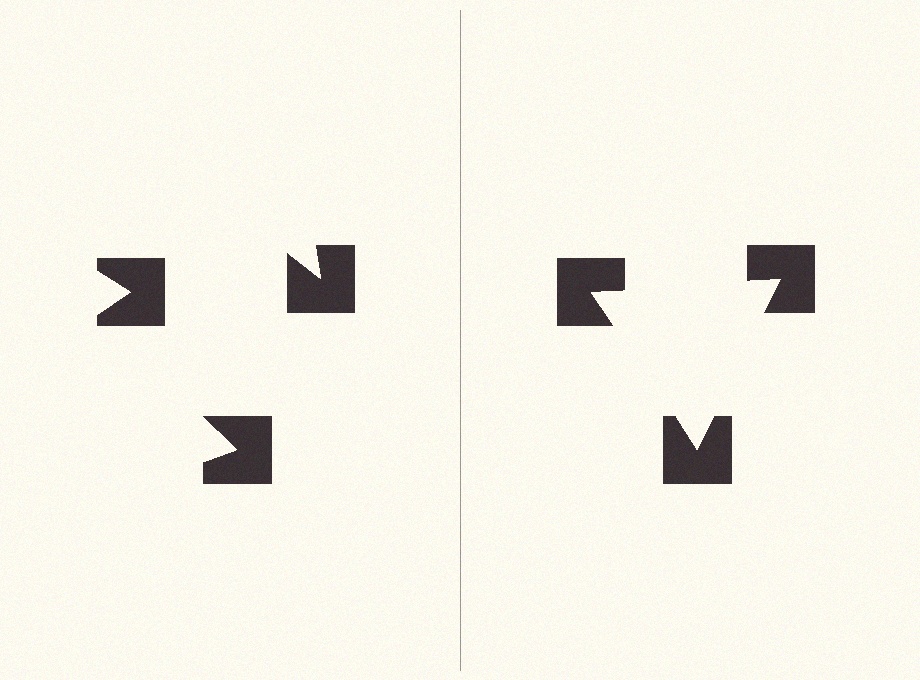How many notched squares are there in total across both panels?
6 — 3 on each side.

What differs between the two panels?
The notched squares are positioned identically on both sides; only the wedge orientations differ. On the right they align to a triangle; on the left they are misaligned.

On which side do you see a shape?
An illusory triangle appears on the right side. On the left side the wedge cuts are rotated, so no coherent shape forms.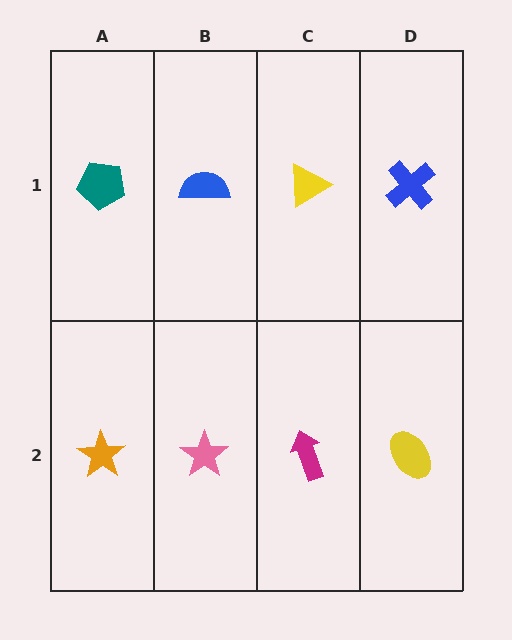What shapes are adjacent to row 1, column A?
An orange star (row 2, column A), a blue semicircle (row 1, column B).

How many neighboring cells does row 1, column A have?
2.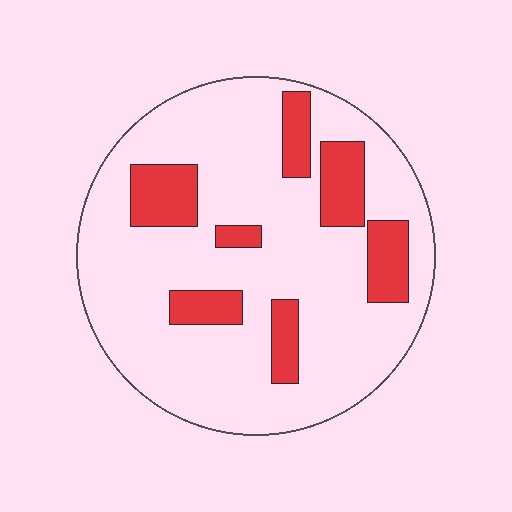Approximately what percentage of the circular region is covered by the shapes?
Approximately 20%.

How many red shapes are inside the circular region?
7.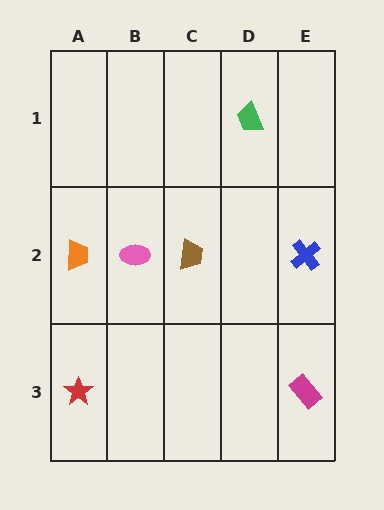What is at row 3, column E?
A magenta rectangle.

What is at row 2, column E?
A blue cross.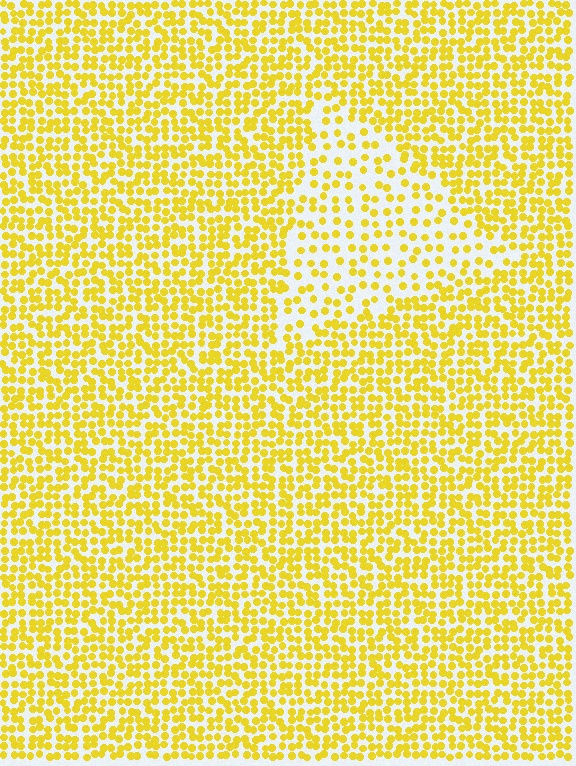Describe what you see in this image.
The image contains small yellow elements arranged at two different densities. A triangle-shaped region is visible where the elements are less densely packed than the surrounding area.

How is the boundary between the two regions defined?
The boundary is defined by a change in element density (approximately 2.0x ratio). All elements are the same color, size, and shape.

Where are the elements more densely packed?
The elements are more densely packed outside the triangle boundary.